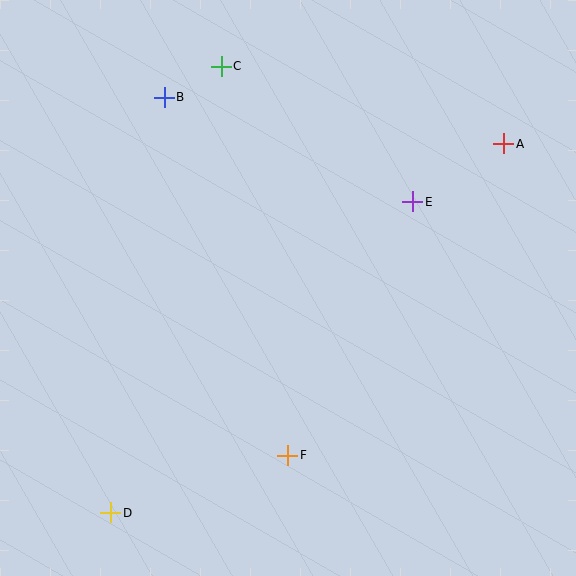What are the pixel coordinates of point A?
Point A is at (504, 144).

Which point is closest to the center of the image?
Point E at (413, 202) is closest to the center.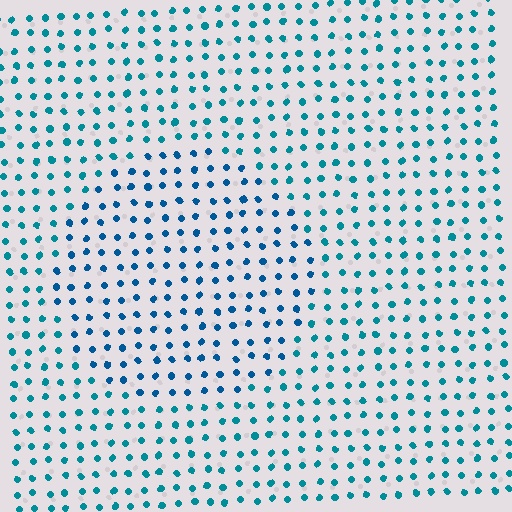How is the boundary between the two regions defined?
The boundary is defined purely by a slight shift in hue (about 21 degrees). Spacing, size, and orientation are identical on both sides.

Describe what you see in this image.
The image is filled with small teal elements in a uniform arrangement. A circle-shaped region is visible where the elements are tinted to a slightly different hue, forming a subtle color boundary.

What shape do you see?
I see a circle.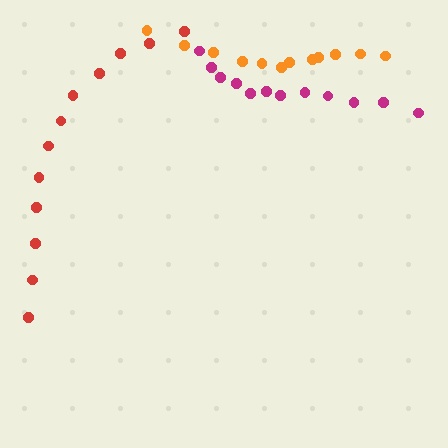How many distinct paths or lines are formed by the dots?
There are 3 distinct paths.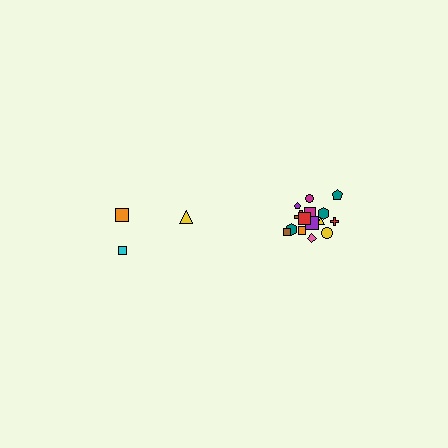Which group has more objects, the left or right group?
The right group.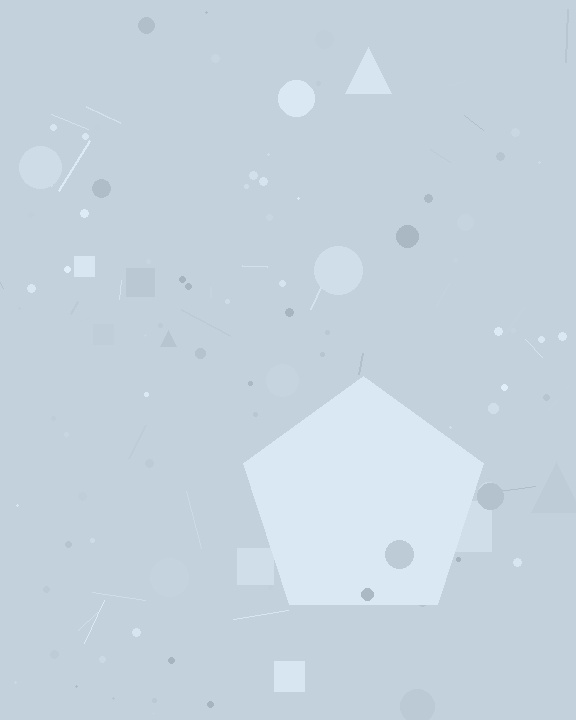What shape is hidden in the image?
A pentagon is hidden in the image.